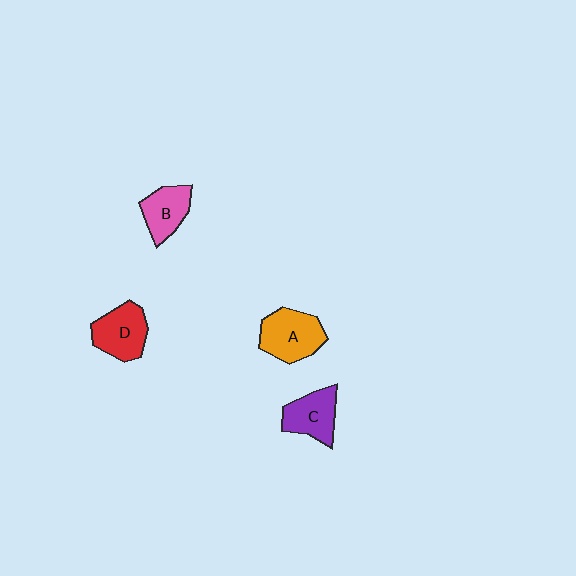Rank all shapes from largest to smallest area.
From largest to smallest: A (orange), D (red), C (purple), B (pink).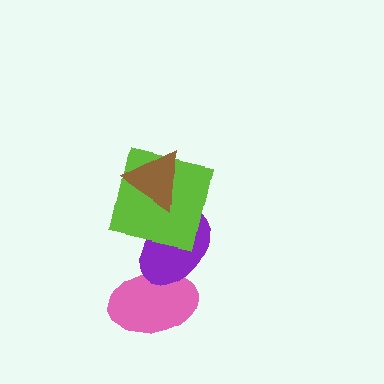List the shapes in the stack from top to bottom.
From top to bottom: the brown triangle, the lime square, the purple ellipse, the pink ellipse.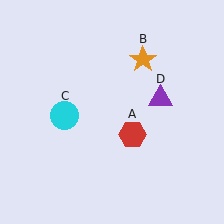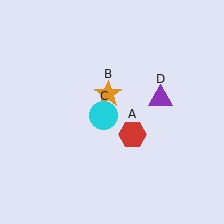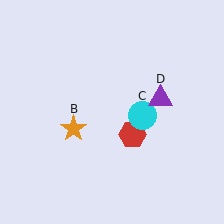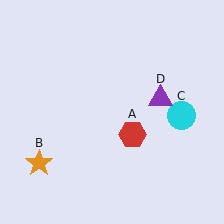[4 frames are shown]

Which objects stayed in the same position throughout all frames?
Red hexagon (object A) and purple triangle (object D) remained stationary.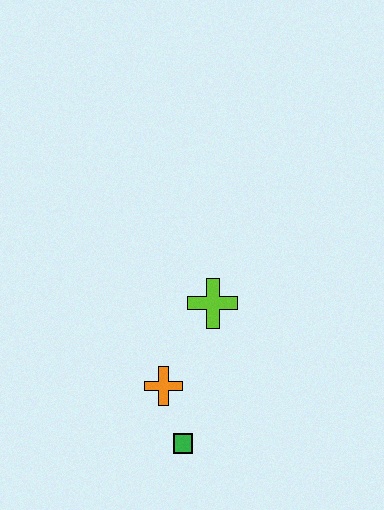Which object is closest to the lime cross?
The orange cross is closest to the lime cross.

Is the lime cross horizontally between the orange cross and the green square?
No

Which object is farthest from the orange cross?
The lime cross is farthest from the orange cross.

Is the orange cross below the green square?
No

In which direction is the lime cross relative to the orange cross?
The lime cross is above the orange cross.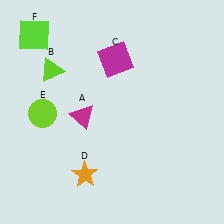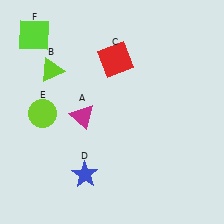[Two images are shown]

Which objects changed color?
C changed from magenta to red. D changed from orange to blue.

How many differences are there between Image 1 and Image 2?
There are 2 differences between the two images.